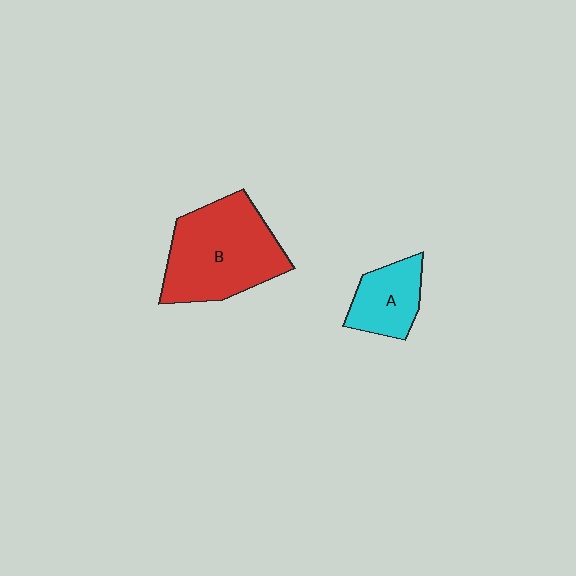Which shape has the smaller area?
Shape A (cyan).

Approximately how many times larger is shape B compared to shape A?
Approximately 2.1 times.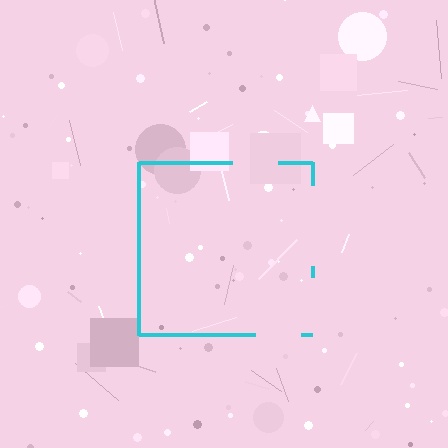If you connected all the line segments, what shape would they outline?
They would outline a square.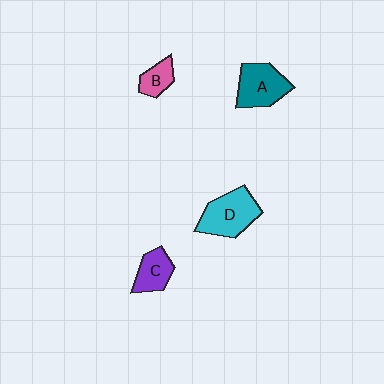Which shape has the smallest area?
Shape B (pink).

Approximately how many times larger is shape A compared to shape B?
Approximately 2.0 times.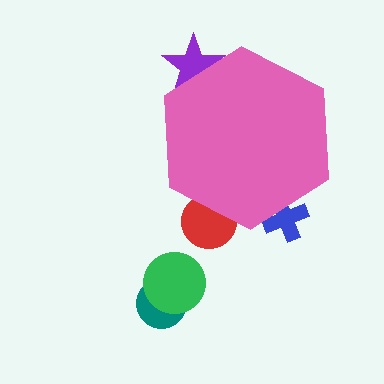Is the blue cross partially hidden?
Yes, the blue cross is partially hidden behind the pink hexagon.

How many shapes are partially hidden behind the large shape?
3 shapes are partially hidden.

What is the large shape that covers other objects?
A pink hexagon.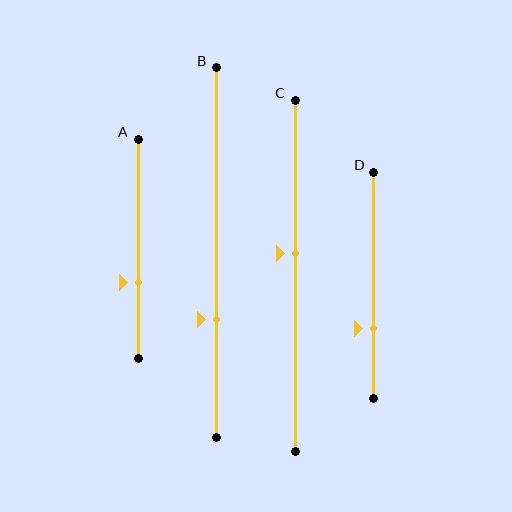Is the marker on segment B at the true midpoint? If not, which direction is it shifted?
No, the marker on segment B is shifted downward by about 18% of the segment length.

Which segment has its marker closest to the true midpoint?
Segment C has its marker closest to the true midpoint.